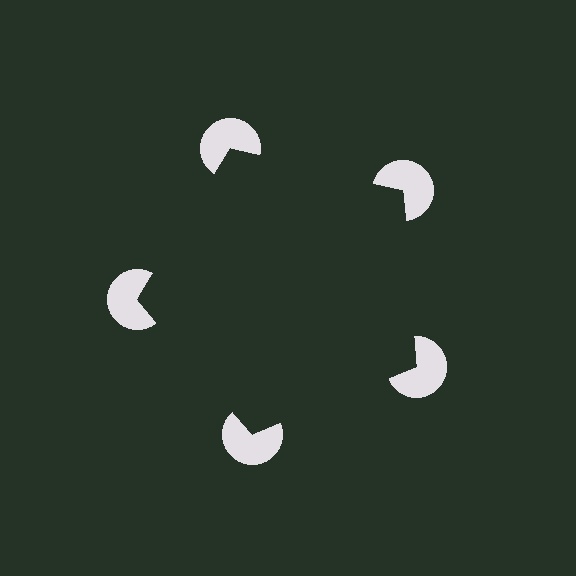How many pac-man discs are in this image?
There are 5 — one at each vertex of the illusory pentagon.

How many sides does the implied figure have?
5 sides.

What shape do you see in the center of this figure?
An illusory pentagon — its edges are inferred from the aligned wedge cuts in the pac-man discs, not physically drawn.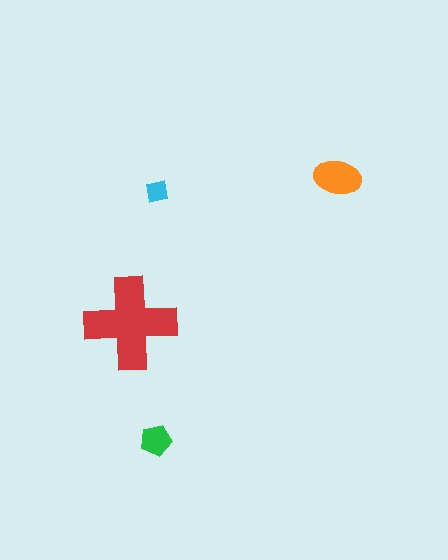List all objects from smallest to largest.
The cyan square, the green pentagon, the orange ellipse, the red cross.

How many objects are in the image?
There are 4 objects in the image.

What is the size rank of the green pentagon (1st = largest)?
3rd.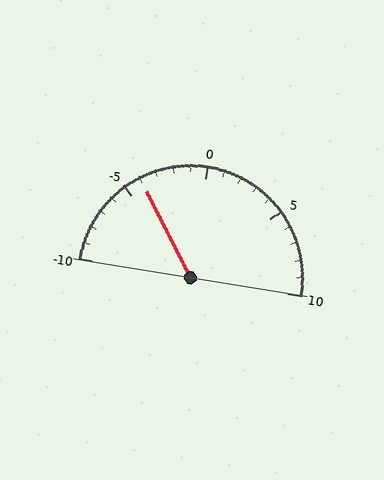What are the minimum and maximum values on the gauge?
The gauge ranges from -10 to 10.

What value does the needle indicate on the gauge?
The needle indicates approximately -4.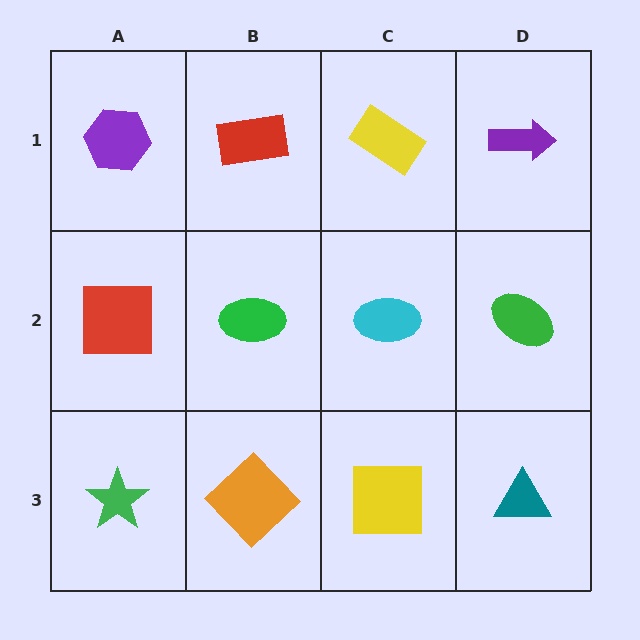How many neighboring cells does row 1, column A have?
2.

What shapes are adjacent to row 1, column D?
A green ellipse (row 2, column D), a yellow rectangle (row 1, column C).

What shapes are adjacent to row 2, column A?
A purple hexagon (row 1, column A), a green star (row 3, column A), a green ellipse (row 2, column B).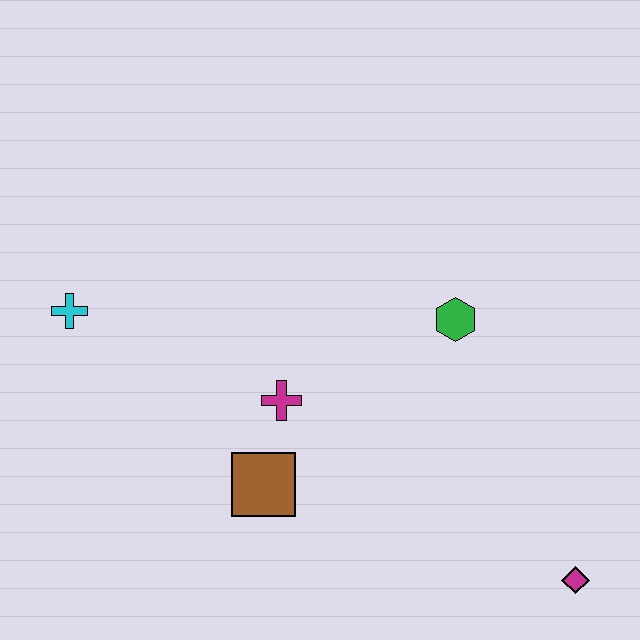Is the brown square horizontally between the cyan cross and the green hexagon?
Yes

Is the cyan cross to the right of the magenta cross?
No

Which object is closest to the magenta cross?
The brown square is closest to the magenta cross.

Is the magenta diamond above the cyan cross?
No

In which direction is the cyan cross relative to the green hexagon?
The cyan cross is to the left of the green hexagon.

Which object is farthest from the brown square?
The magenta diamond is farthest from the brown square.